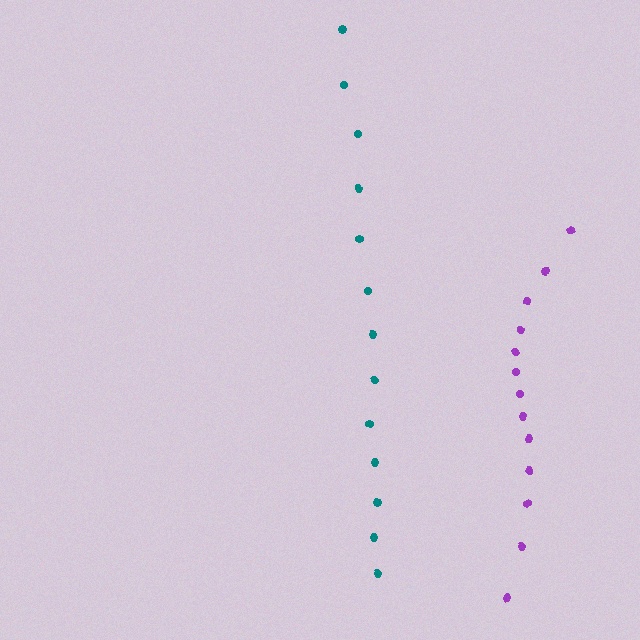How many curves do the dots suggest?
There are 2 distinct paths.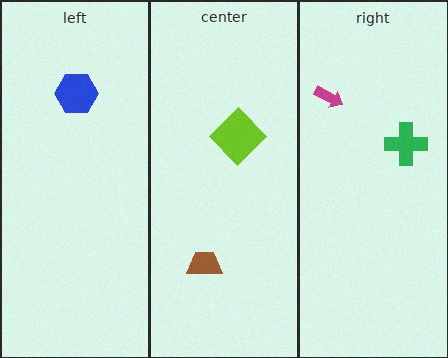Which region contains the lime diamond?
The center region.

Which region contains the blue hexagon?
The left region.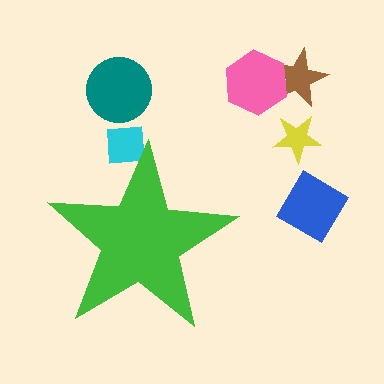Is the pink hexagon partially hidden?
No, the pink hexagon is fully visible.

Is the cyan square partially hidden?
Yes, the cyan square is partially hidden behind the green star.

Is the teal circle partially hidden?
No, the teal circle is fully visible.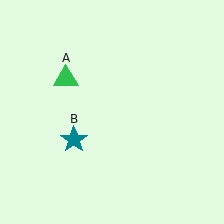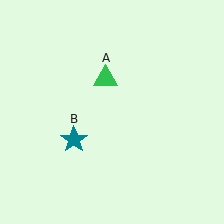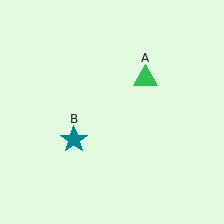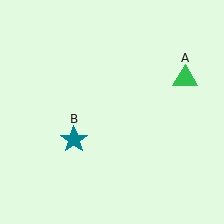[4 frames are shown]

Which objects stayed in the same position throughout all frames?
Teal star (object B) remained stationary.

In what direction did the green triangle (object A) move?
The green triangle (object A) moved right.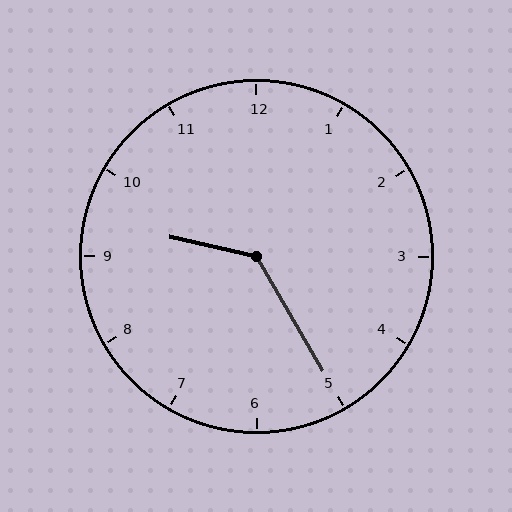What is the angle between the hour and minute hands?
Approximately 132 degrees.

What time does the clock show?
9:25.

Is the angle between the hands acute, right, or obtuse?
It is obtuse.